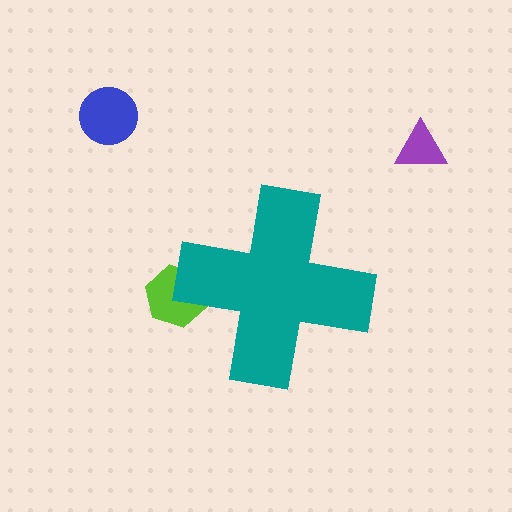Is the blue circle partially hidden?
No, the blue circle is fully visible.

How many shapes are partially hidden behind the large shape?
1 shape is partially hidden.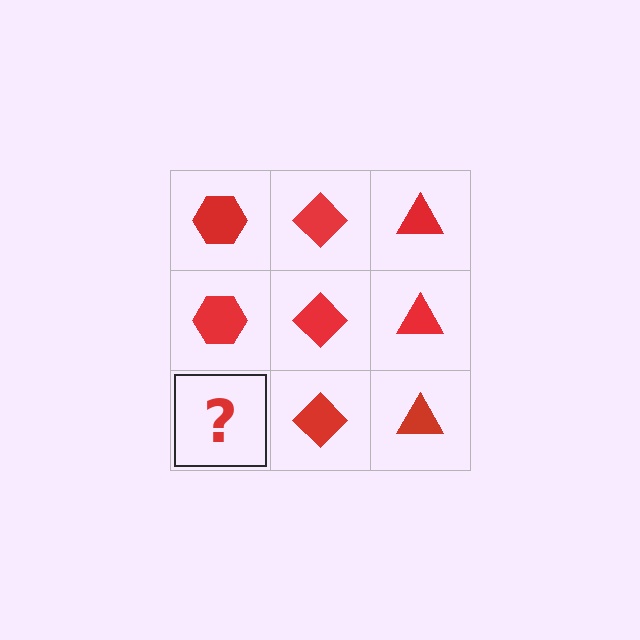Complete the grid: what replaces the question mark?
The question mark should be replaced with a red hexagon.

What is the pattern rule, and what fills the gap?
The rule is that each column has a consistent shape. The gap should be filled with a red hexagon.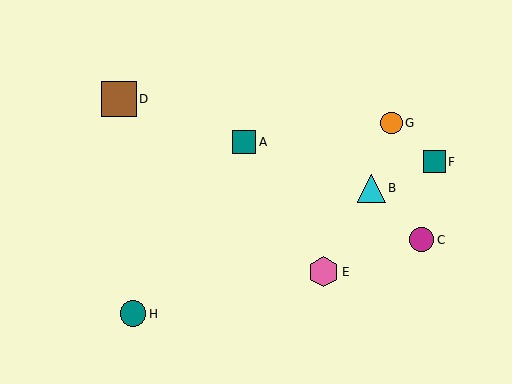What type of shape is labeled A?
Shape A is a teal square.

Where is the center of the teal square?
The center of the teal square is at (435, 162).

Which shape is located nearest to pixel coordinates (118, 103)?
The brown square (labeled D) at (119, 99) is nearest to that location.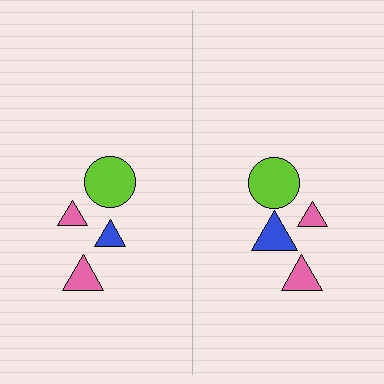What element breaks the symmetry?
The blue triangle on the right side has a different size than its mirror counterpart.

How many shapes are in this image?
There are 8 shapes in this image.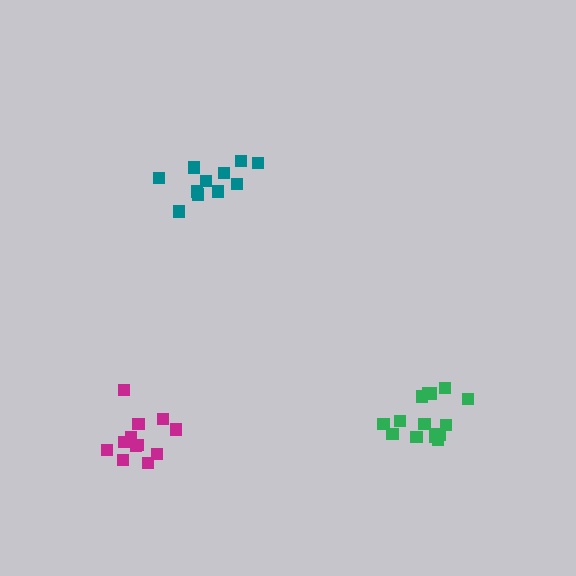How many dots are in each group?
Group 1: 15 dots, Group 2: 11 dots, Group 3: 12 dots (38 total).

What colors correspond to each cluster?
The clusters are colored: green, teal, magenta.